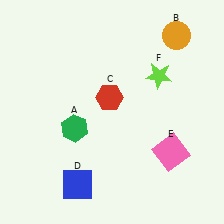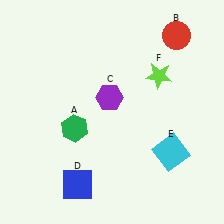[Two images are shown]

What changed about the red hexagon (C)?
In Image 1, C is red. In Image 2, it changed to purple.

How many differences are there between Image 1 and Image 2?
There are 3 differences between the two images.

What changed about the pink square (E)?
In Image 1, E is pink. In Image 2, it changed to cyan.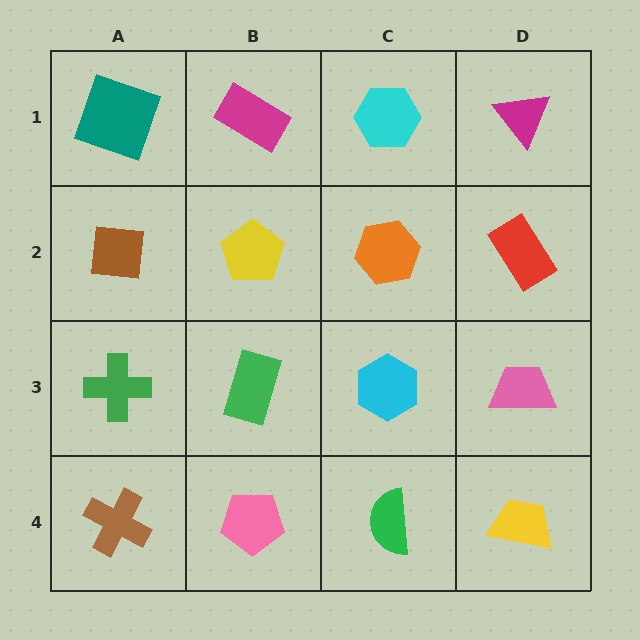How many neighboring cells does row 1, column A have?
2.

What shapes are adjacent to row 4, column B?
A green rectangle (row 3, column B), a brown cross (row 4, column A), a green semicircle (row 4, column C).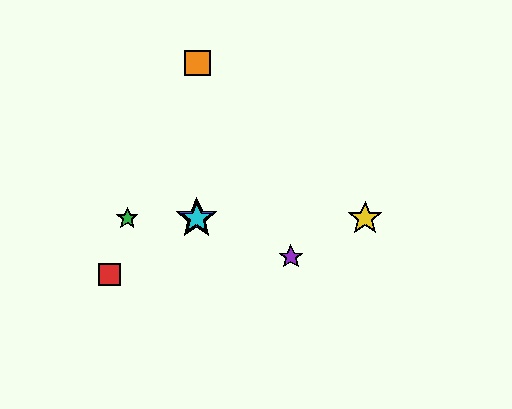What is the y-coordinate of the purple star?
The purple star is at y≈257.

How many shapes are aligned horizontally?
4 shapes (the blue star, the green star, the yellow star, the cyan star) are aligned horizontally.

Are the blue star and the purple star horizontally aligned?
No, the blue star is at y≈218 and the purple star is at y≈257.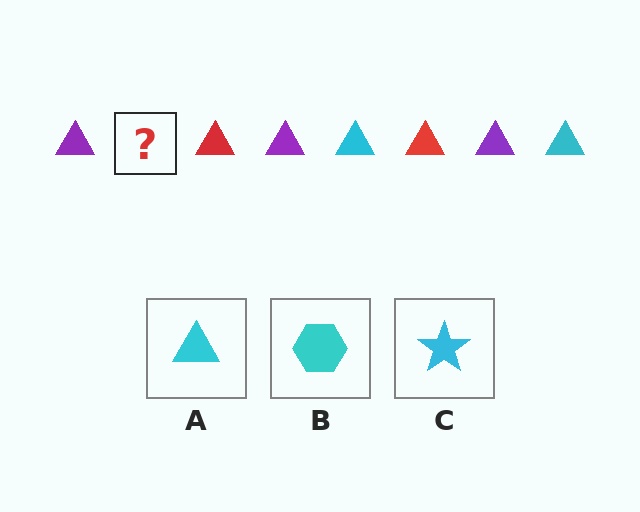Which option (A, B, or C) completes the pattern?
A.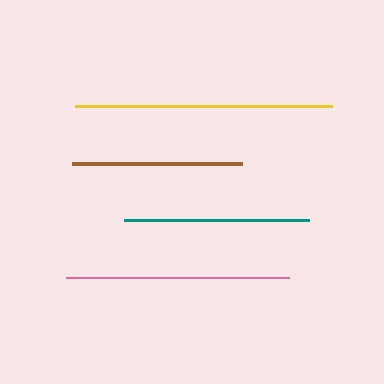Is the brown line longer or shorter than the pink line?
The pink line is longer than the brown line.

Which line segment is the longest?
The yellow line is the longest at approximately 256 pixels.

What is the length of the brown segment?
The brown segment is approximately 170 pixels long.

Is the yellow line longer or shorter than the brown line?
The yellow line is longer than the brown line.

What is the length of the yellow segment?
The yellow segment is approximately 256 pixels long.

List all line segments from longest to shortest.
From longest to shortest: yellow, pink, teal, brown.